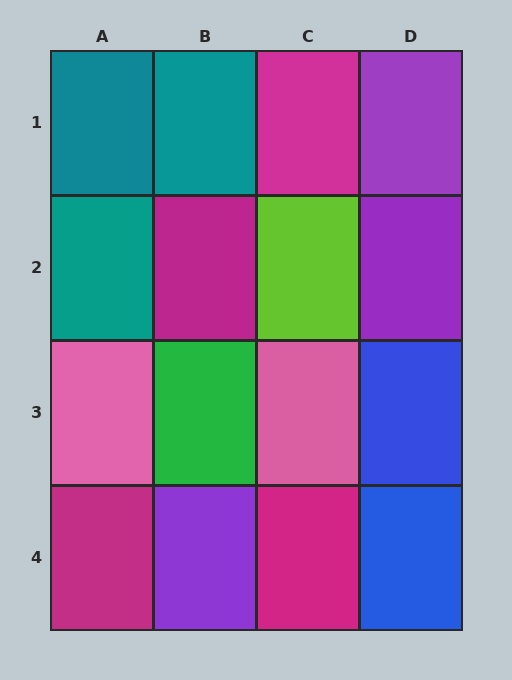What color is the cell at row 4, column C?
Magenta.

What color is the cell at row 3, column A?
Pink.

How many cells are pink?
2 cells are pink.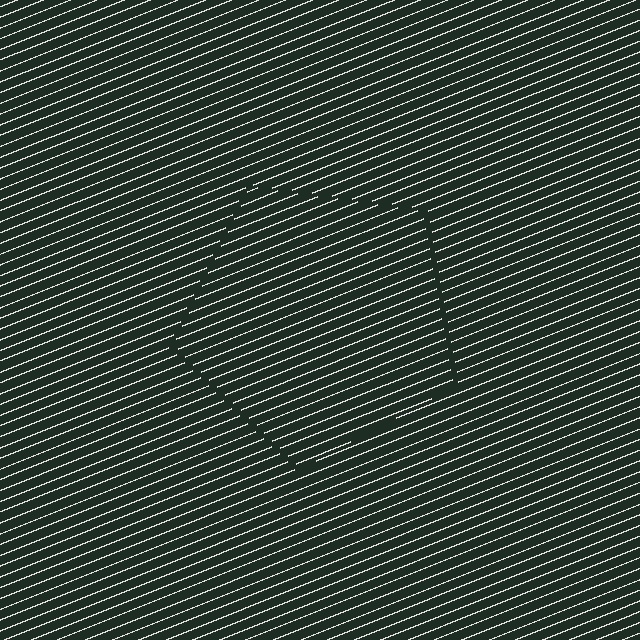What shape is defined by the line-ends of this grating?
An illusory pentagon. The interior of the shape contains the same grating, shifted by half a period — the contour is defined by the phase discontinuity where line-ends from the inner and outer gratings abut.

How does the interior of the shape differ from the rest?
The interior of the shape contains the same grating, shifted by half a period — the contour is defined by the phase discontinuity where line-ends from the inner and outer gratings abut.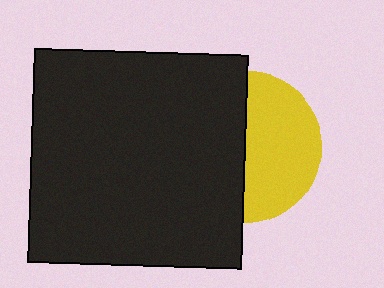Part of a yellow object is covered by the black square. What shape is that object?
It is a circle.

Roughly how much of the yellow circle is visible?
About half of it is visible (roughly 50%).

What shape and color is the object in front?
The object in front is a black square.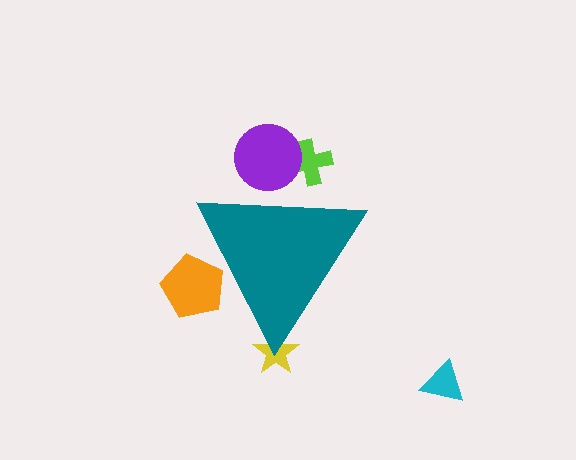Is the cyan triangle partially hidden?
No, the cyan triangle is fully visible.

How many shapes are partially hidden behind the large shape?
4 shapes are partially hidden.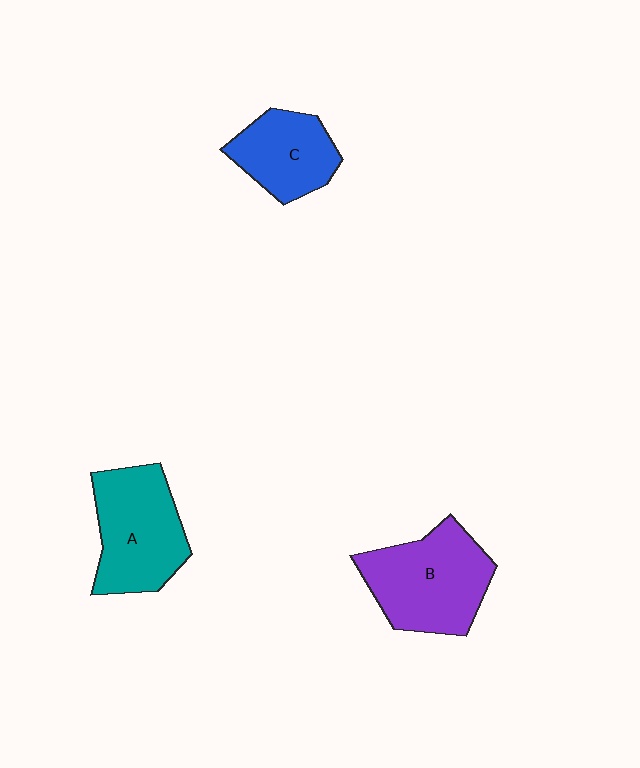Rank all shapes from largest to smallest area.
From largest to smallest: B (purple), A (teal), C (blue).